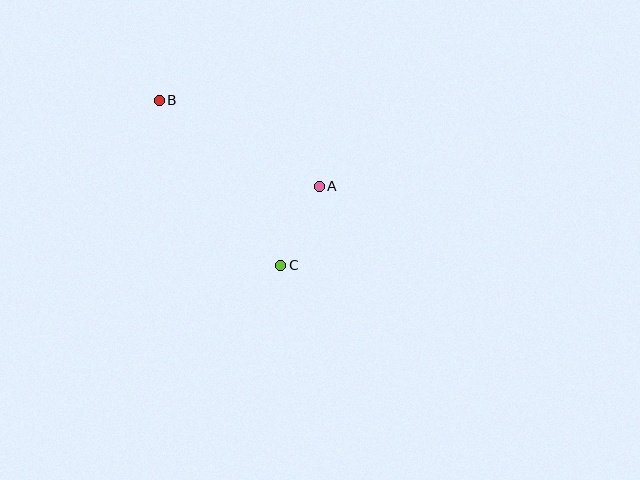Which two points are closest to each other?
Points A and C are closest to each other.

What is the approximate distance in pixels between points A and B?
The distance between A and B is approximately 182 pixels.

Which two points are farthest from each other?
Points B and C are farthest from each other.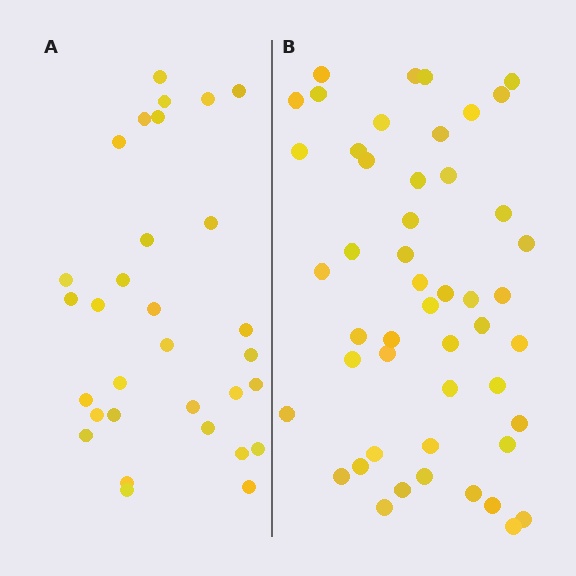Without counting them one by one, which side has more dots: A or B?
Region B (the right region) has more dots.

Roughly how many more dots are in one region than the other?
Region B has approximately 20 more dots than region A.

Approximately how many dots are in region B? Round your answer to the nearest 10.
About 50 dots. (The exact count is 49, which rounds to 50.)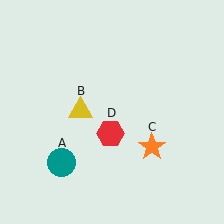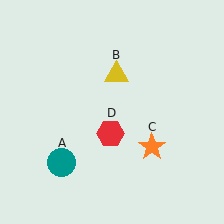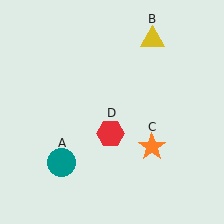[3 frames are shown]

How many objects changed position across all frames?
1 object changed position: yellow triangle (object B).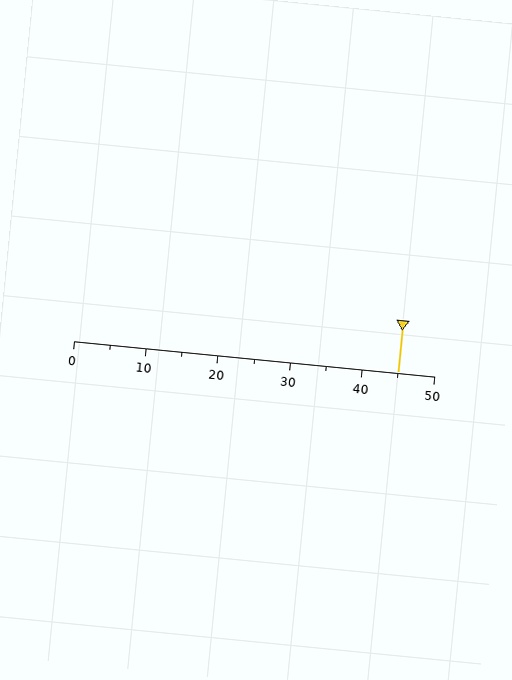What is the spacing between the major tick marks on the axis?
The major ticks are spaced 10 apart.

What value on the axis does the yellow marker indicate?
The marker indicates approximately 45.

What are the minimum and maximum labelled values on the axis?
The axis runs from 0 to 50.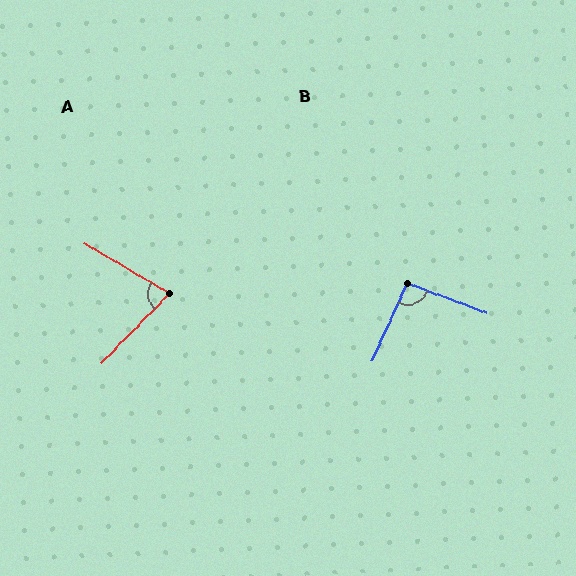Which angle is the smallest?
A, at approximately 77 degrees.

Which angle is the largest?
B, at approximately 93 degrees.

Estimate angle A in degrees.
Approximately 77 degrees.